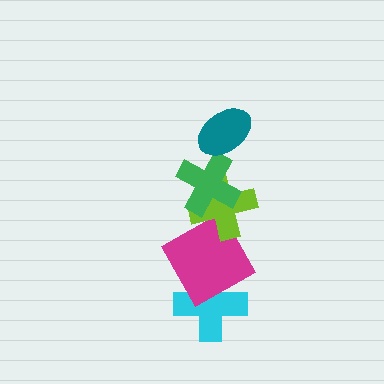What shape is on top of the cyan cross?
The magenta square is on top of the cyan cross.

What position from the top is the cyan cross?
The cyan cross is 5th from the top.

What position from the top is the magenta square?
The magenta square is 4th from the top.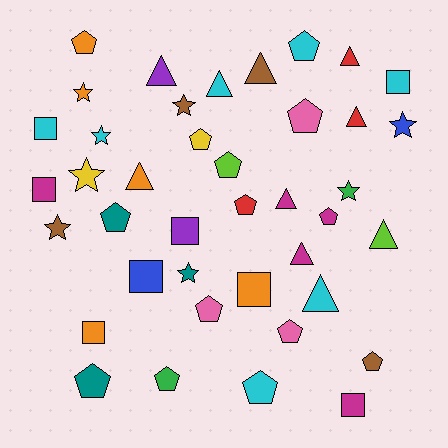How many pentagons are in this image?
There are 14 pentagons.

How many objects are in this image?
There are 40 objects.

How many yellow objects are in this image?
There are 2 yellow objects.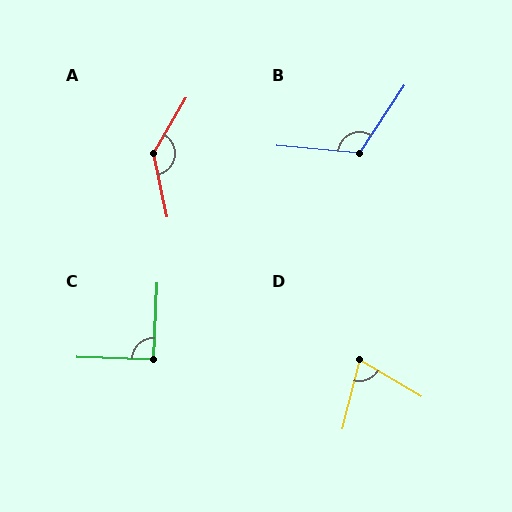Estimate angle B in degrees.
Approximately 118 degrees.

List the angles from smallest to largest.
D (74°), C (91°), B (118°), A (138°).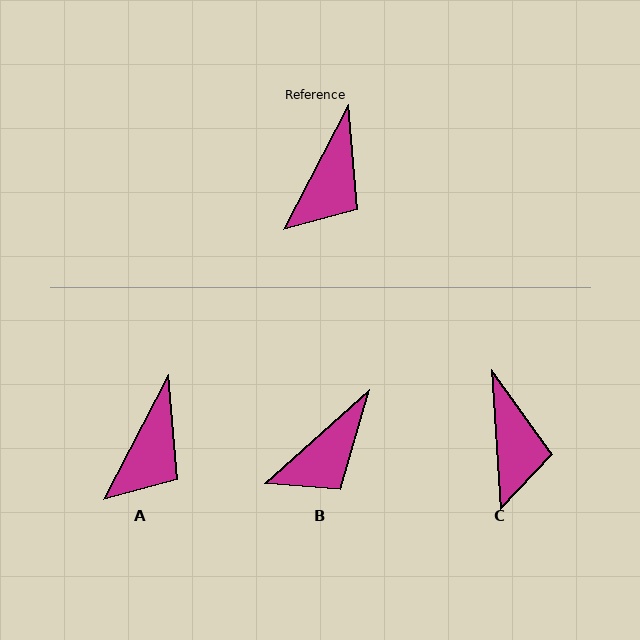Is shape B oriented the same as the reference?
No, it is off by about 21 degrees.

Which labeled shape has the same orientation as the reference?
A.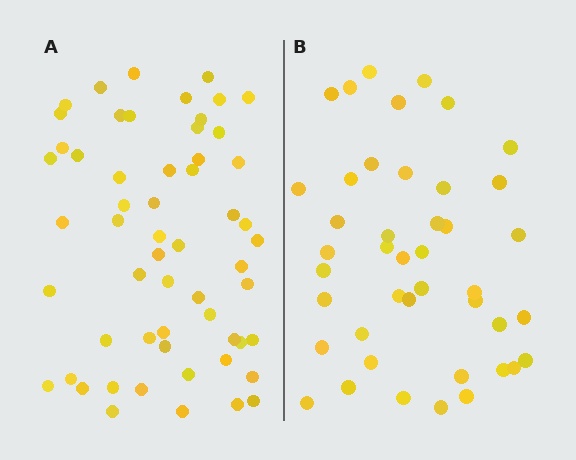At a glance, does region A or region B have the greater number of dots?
Region A (the left region) has more dots.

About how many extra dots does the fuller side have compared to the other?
Region A has approximately 15 more dots than region B.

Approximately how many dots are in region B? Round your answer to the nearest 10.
About 40 dots. (The exact count is 43, which rounds to 40.)